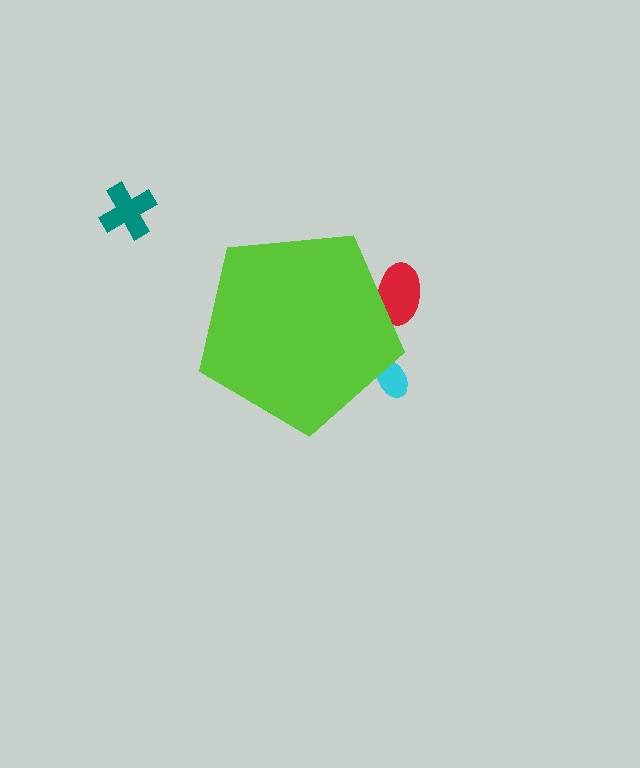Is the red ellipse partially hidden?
Yes, the red ellipse is partially hidden behind the lime pentagon.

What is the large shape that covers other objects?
A lime pentagon.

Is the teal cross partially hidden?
No, the teal cross is fully visible.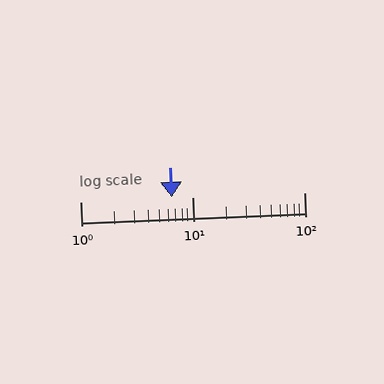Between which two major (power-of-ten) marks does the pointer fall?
The pointer is between 1 and 10.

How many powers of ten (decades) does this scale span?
The scale spans 2 decades, from 1 to 100.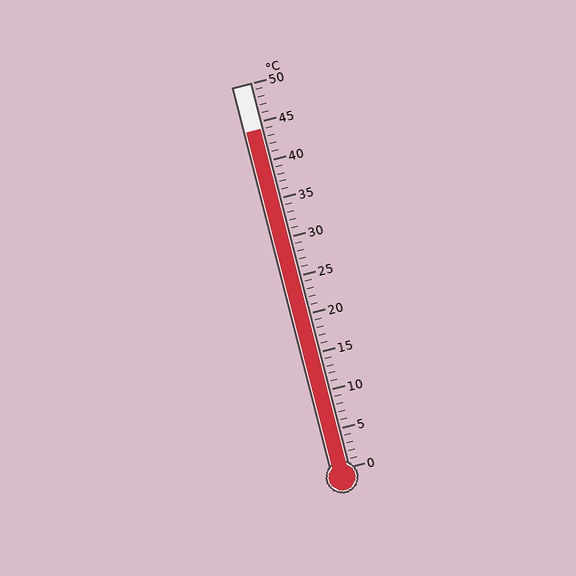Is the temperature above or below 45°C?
The temperature is below 45°C.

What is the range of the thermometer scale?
The thermometer scale ranges from 0°C to 50°C.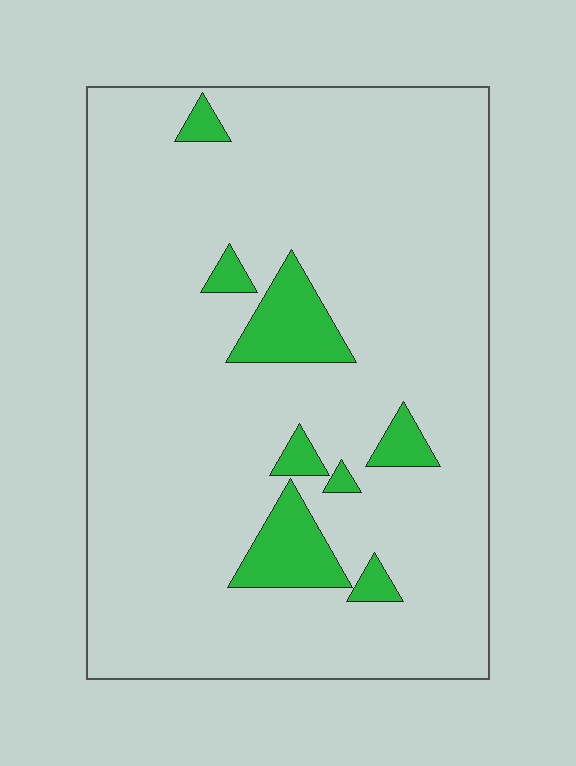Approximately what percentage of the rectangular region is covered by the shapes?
Approximately 10%.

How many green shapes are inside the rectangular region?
8.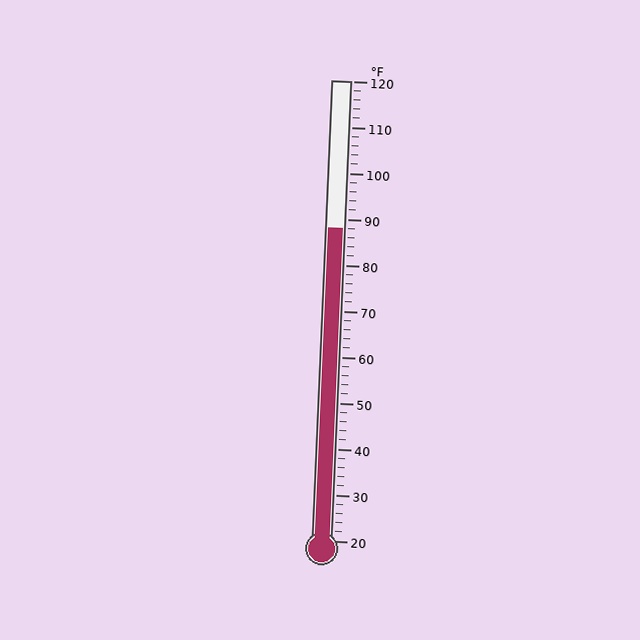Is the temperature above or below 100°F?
The temperature is below 100°F.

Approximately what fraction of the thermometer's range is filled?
The thermometer is filled to approximately 70% of its range.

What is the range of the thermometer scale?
The thermometer scale ranges from 20°F to 120°F.